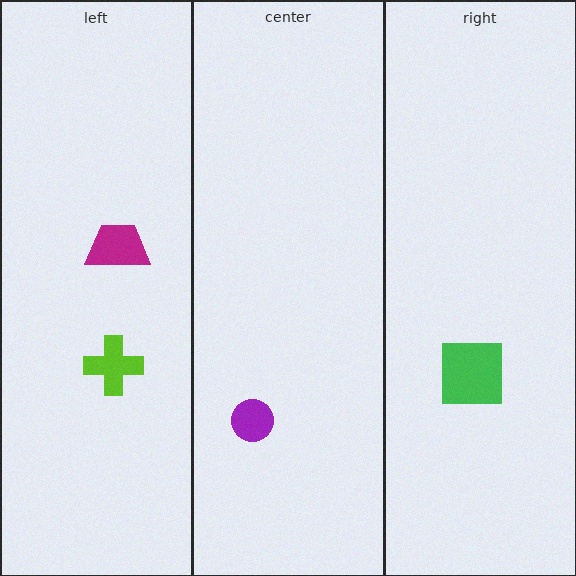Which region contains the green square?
The right region.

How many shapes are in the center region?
1.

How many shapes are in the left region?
2.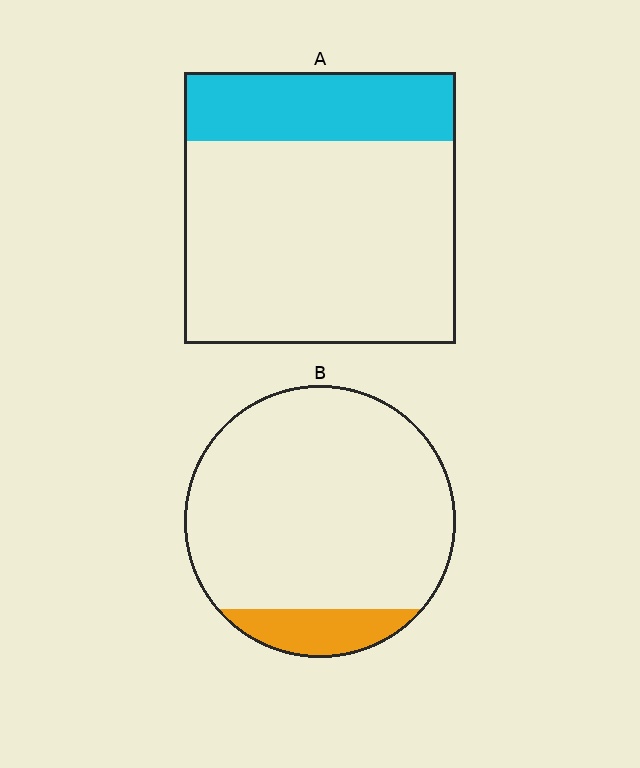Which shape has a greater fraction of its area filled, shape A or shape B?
Shape A.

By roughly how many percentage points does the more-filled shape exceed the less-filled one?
By roughly 15 percentage points (A over B).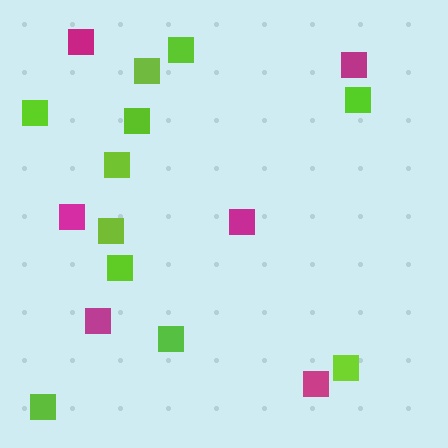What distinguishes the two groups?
There are 2 groups: one group of lime squares (11) and one group of magenta squares (6).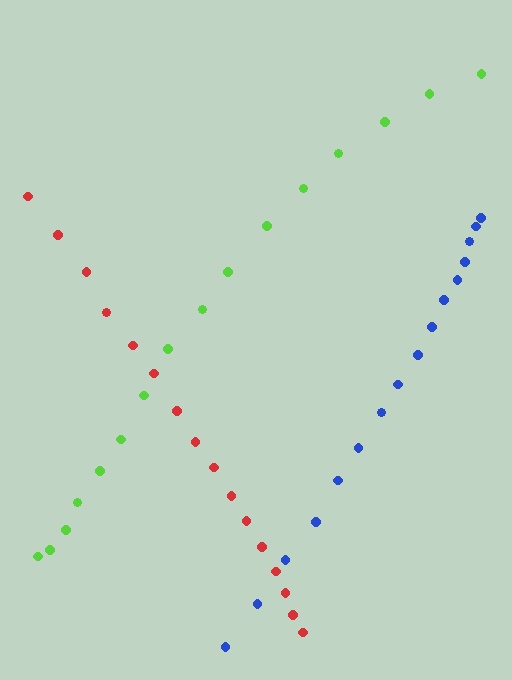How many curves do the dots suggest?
There are 3 distinct paths.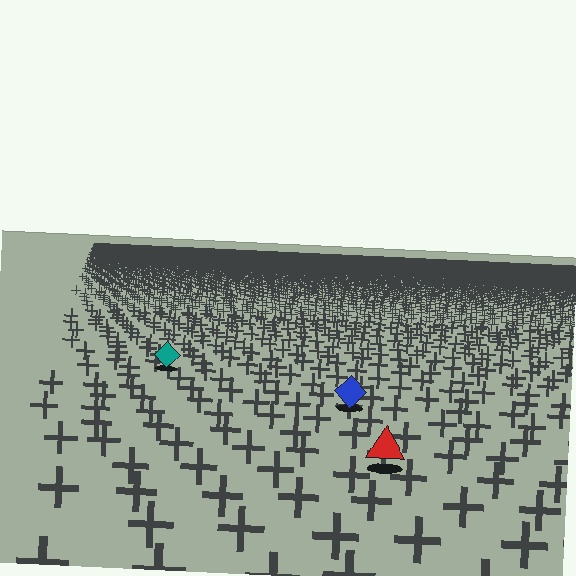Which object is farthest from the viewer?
The teal diamond is farthest from the viewer. It appears smaller and the ground texture around it is denser.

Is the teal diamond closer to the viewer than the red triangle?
No. The red triangle is closer — you can tell from the texture gradient: the ground texture is coarser near it.